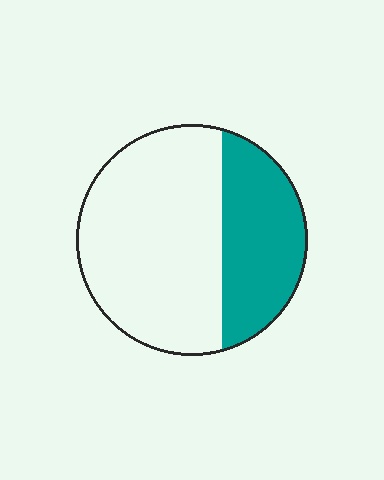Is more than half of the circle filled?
No.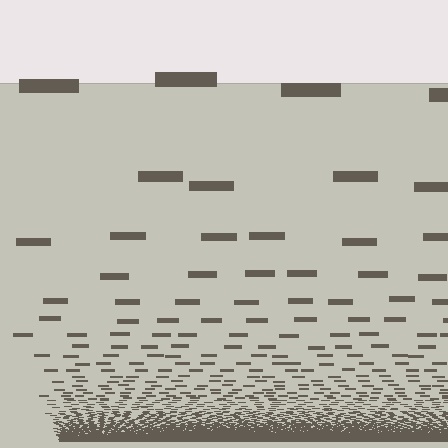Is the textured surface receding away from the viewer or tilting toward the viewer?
The surface appears to tilt toward the viewer. Texture elements get larger and sparser toward the top.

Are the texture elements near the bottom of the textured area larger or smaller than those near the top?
Smaller. The gradient is inverted — elements near the bottom are smaller and denser.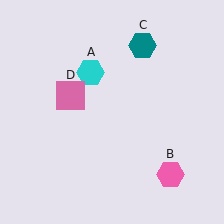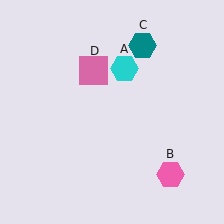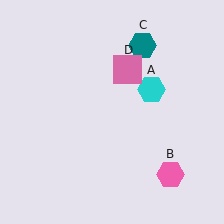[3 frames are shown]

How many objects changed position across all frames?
2 objects changed position: cyan hexagon (object A), pink square (object D).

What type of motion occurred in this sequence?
The cyan hexagon (object A), pink square (object D) rotated clockwise around the center of the scene.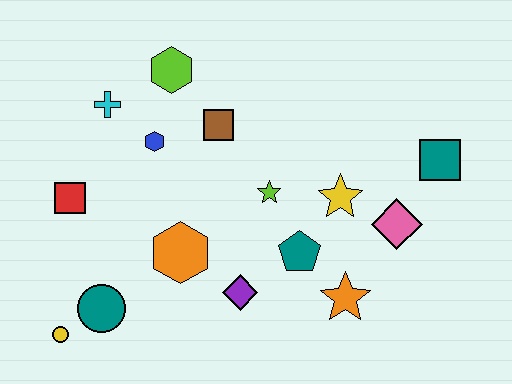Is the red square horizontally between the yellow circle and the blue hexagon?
Yes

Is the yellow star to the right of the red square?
Yes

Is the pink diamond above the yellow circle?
Yes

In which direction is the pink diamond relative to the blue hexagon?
The pink diamond is to the right of the blue hexagon.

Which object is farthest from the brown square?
The yellow circle is farthest from the brown square.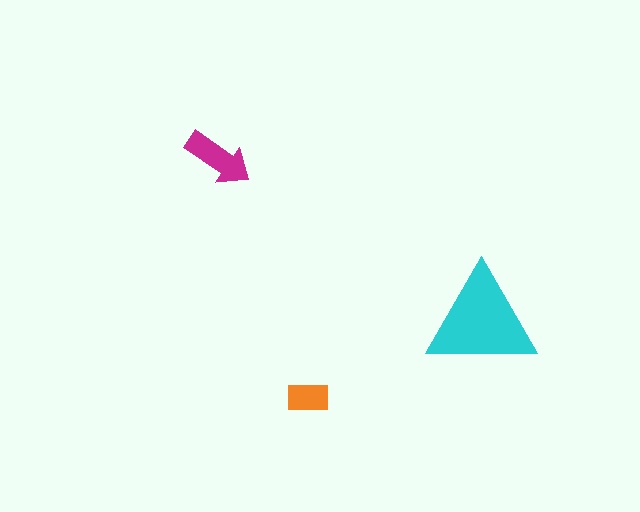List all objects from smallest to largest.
The orange rectangle, the magenta arrow, the cyan triangle.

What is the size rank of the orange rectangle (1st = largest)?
3rd.